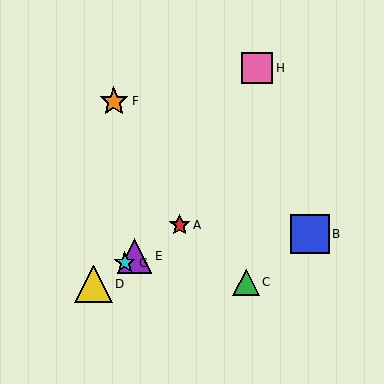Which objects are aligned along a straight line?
Objects A, D, E, G are aligned along a straight line.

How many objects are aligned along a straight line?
4 objects (A, D, E, G) are aligned along a straight line.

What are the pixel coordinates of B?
Object B is at (310, 234).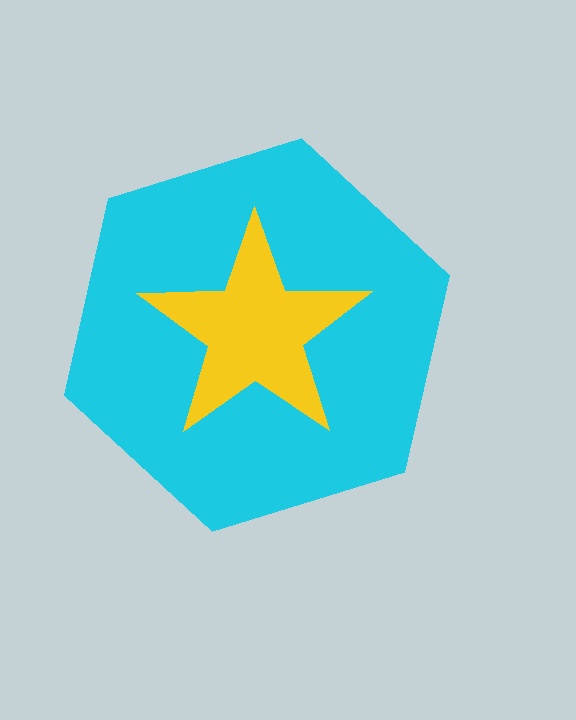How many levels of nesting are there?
2.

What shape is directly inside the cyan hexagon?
The yellow star.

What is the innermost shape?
The yellow star.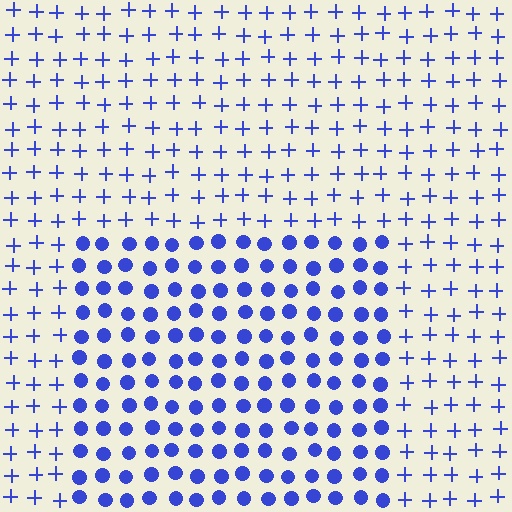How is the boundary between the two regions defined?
The boundary is defined by a change in element shape: circles inside vs. plus signs outside. All elements share the same color and spacing.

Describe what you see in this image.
The image is filled with small blue elements arranged in a uniform grid. A rectangle-shaped region contains circles, while the surrounding area contains plus signs. The boundary is defined purely by the change in element shape.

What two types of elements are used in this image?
The image uses circles inside the rectangle region and plus signs outside it.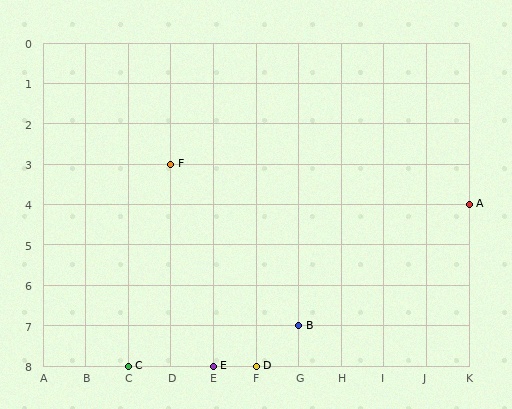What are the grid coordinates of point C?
Point C is at grid coordinates (C, 8).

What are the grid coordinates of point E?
Point E is at grid coordinates (E, 8).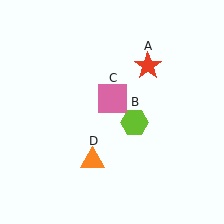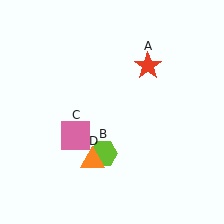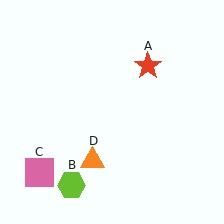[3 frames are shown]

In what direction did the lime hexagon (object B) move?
The lime hexagon (object B) moved down and to the left.